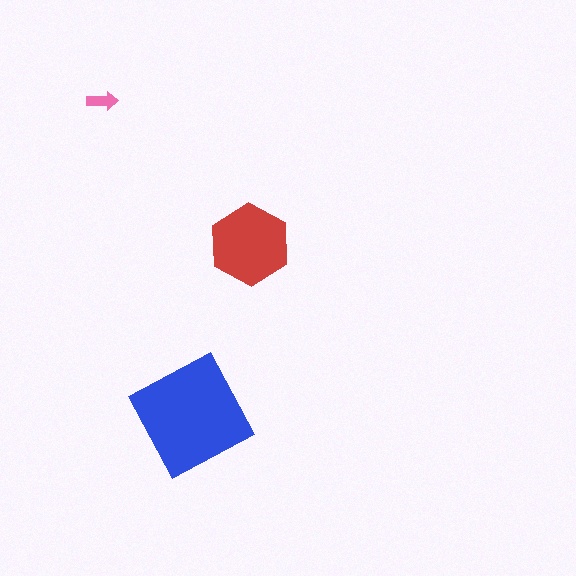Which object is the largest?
The blue square.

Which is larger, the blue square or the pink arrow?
The blue square.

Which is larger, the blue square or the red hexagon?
The blue square.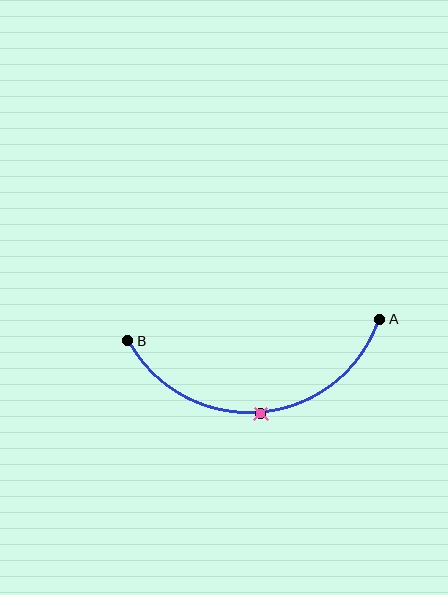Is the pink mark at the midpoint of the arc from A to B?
Yes. The pink mark lies on the arc at equal arc-length from both A and B — it is the arc midpoint.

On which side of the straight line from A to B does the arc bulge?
The arc bulges below the straight line connecting A and B.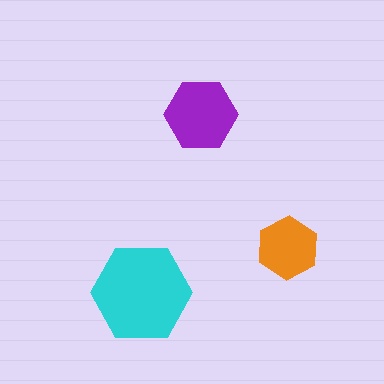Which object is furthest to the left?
The cyan hexagon is leftmost.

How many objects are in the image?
There are 3 objects in the image.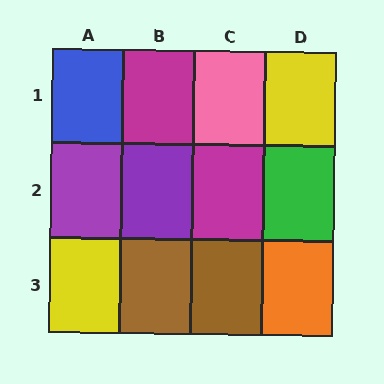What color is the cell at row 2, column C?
Magenta.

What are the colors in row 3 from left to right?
Yellow, brown, brown, orange.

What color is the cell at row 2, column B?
Purple.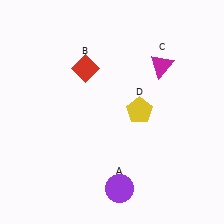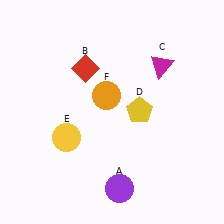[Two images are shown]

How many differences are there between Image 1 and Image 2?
There are 2 differences between the two images.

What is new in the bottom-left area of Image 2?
A yellow circle (E) was added in the bottom-left area of Image 2.